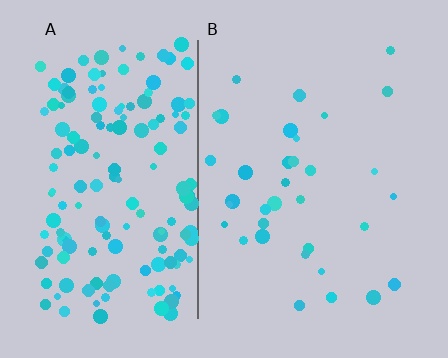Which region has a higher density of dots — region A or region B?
A (the left).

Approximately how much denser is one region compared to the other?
Approximately 4.7× — region A over region B.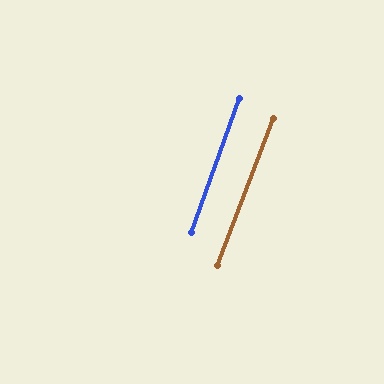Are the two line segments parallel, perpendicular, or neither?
Parallel — their directions differ by only 1.0°.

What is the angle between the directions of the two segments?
Approximately 1 degree.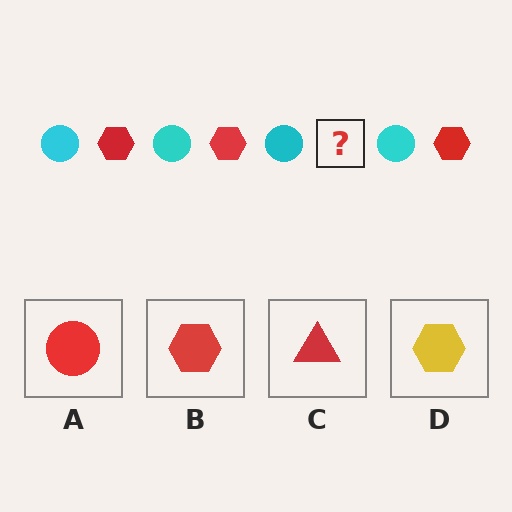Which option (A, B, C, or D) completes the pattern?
B.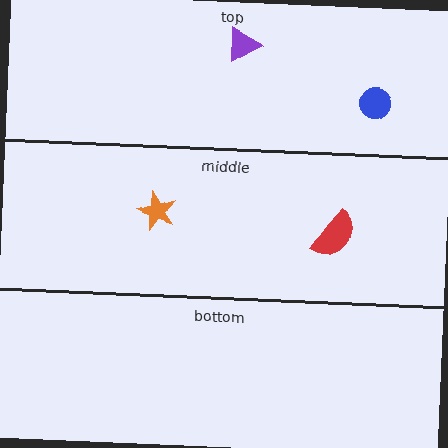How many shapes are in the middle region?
2.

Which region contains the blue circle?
The top region.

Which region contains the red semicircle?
The middle region.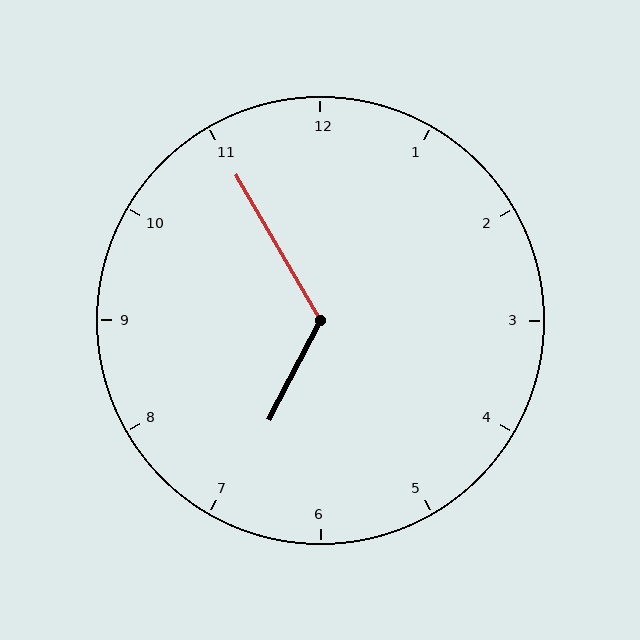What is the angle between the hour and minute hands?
Approximately 122 degrees.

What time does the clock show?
6:55.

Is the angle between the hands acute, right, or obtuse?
It is obtuse.